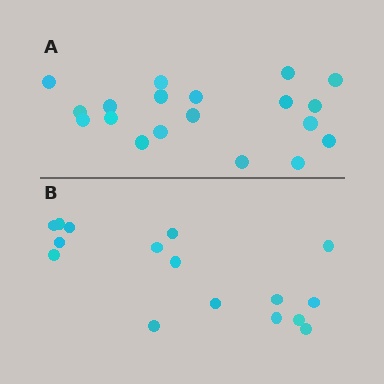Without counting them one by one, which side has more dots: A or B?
Region A (the top region) has more dots.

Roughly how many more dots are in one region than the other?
Region A has just a few more — roughly 2 or 3 more dots than region B.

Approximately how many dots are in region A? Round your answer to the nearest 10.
About 20 dots. (The exact count is 19, which rounds to 20.)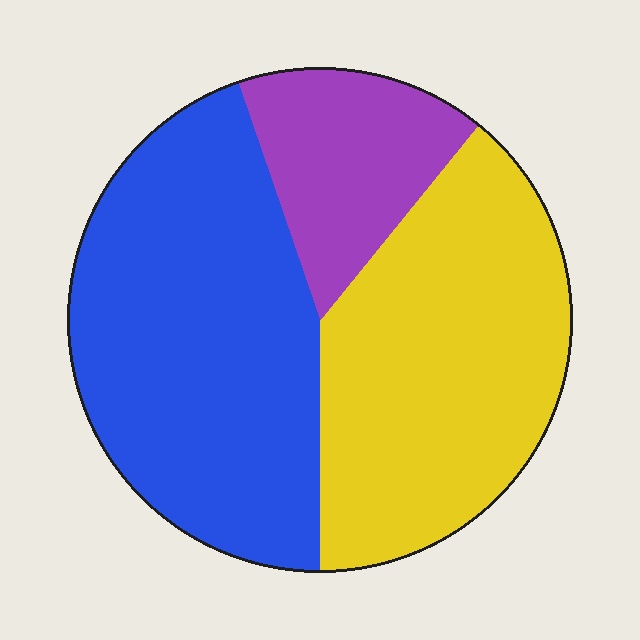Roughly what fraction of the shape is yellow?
Yellow covers about 40% of the shape.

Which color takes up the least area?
Purple, at roughly 15%.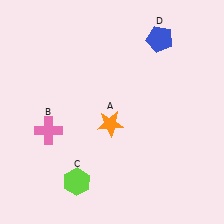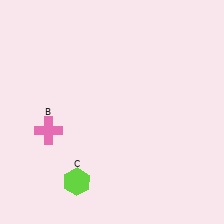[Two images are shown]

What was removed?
The orange star (A), the blue pentagon (D) were removed in Image 2.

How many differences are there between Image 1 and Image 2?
There are 2 differences between the two images.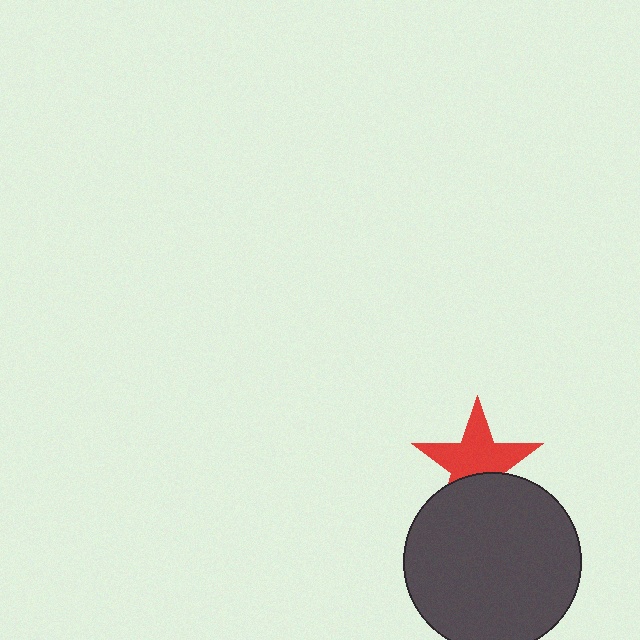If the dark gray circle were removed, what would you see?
You would see the complete red star.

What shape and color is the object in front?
The object in front is a dark gray circle.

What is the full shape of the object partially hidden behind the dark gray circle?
The partially hidden object is a red star.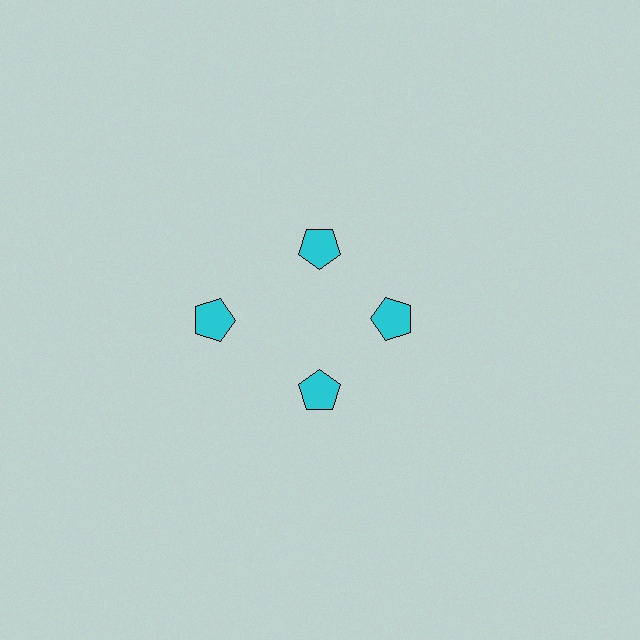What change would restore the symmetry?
The symmetry would be restored by moving it inward, back onto the ring so that all 4 pentagons sit at equal angles and equal distance from the center.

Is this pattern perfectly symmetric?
No. The 4 cyan pentagons are arranged in a ring, but one element near the 9 o'clock position is pushed outward from the center, breaking the 4-fold rotational symmetry.